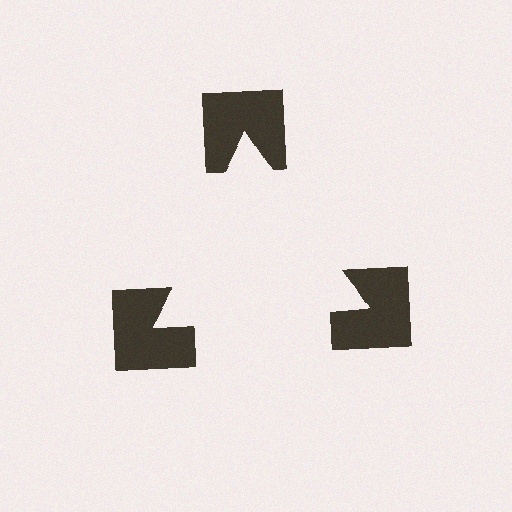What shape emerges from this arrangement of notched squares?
An illusory triangle — its edges are inferred from the aligned wedge cuts in the notched squares, not physically drawn.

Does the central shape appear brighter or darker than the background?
It typically appears slightly brighter than the background, even though no actual brightness change is drawn.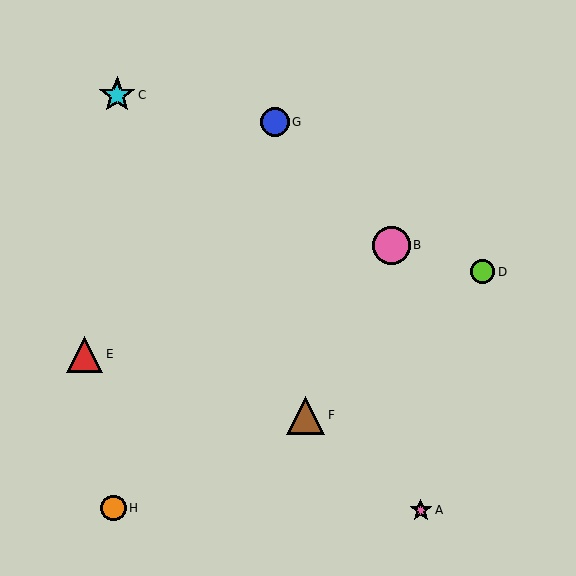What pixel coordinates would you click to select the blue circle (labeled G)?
Click at (275, 122) to select the blue circle G.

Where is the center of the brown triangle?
The center of the brown triangle is at (306, 415).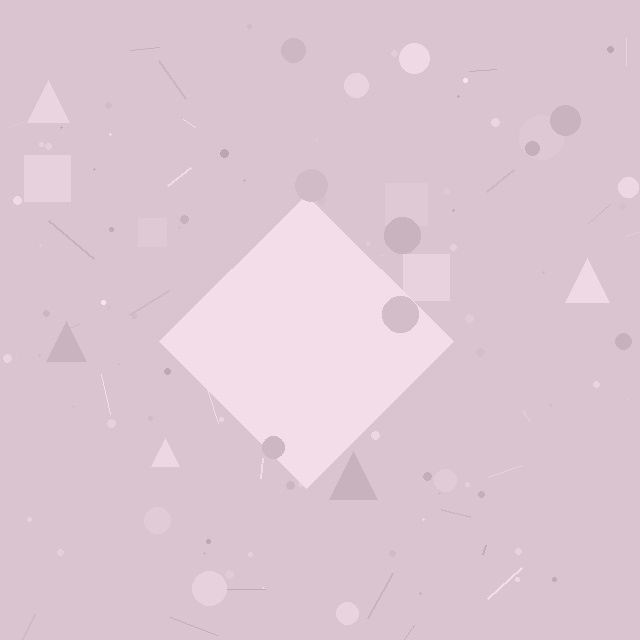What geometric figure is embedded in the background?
A diamond is embedded in the background.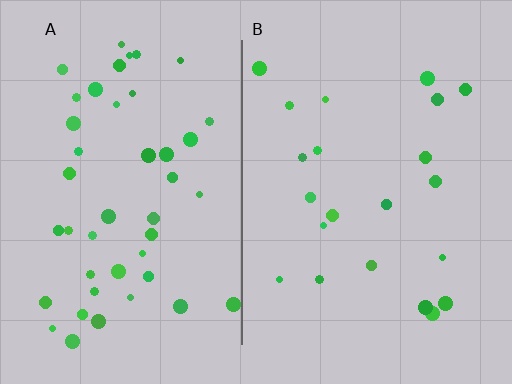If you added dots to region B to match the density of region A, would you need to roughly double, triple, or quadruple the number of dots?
Approximately double.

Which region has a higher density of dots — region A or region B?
A (the left).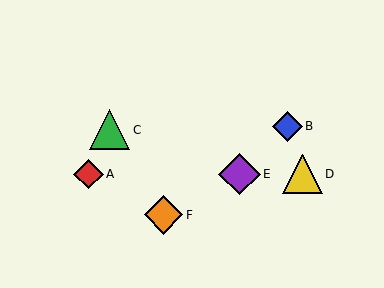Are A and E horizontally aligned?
Yes, both are at y≈174.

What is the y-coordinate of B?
Object B is at y≈126.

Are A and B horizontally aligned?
No, A is at y≈174 and B is at y≈126.